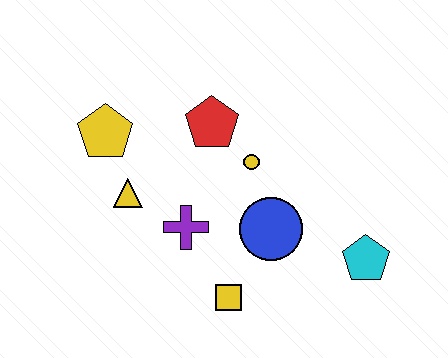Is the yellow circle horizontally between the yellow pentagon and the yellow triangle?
No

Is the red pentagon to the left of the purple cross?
No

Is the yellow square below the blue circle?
Yes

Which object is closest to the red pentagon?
The yellow circle is closest to the red pentagon.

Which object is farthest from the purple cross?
The cyan pentagon is farthest from the purple cross.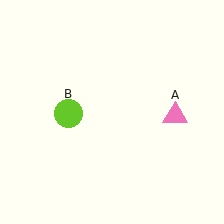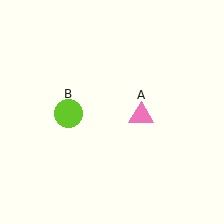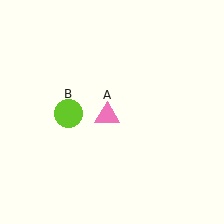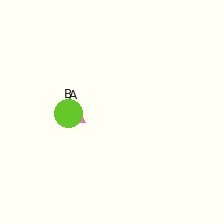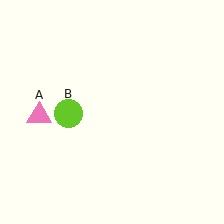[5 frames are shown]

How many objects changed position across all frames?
1 object changed position: pink triangle (object A).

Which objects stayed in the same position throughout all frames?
Lime circle (object B) remained stationary.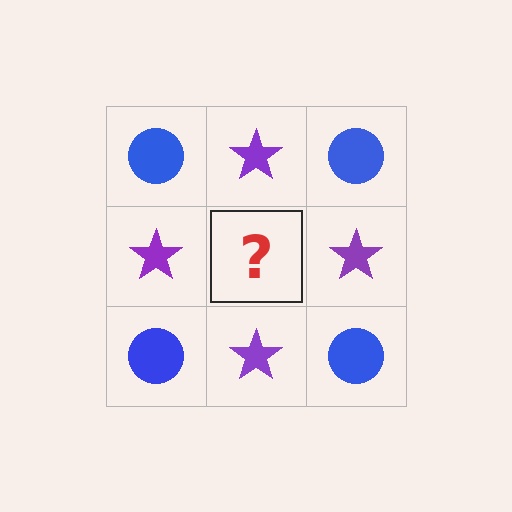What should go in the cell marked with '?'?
The missing cell should contain a blue circle.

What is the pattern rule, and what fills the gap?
The rule is that it alternates blue circle and purple star in a checkerboard pattern. The gap should be filled with a blue circle.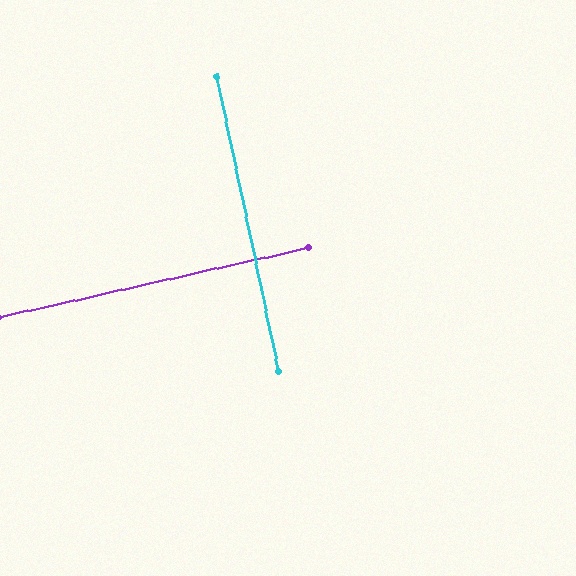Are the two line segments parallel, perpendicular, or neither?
Perpendicular — they meet at approximately 89°.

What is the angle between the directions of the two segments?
Approximately 89 degrees.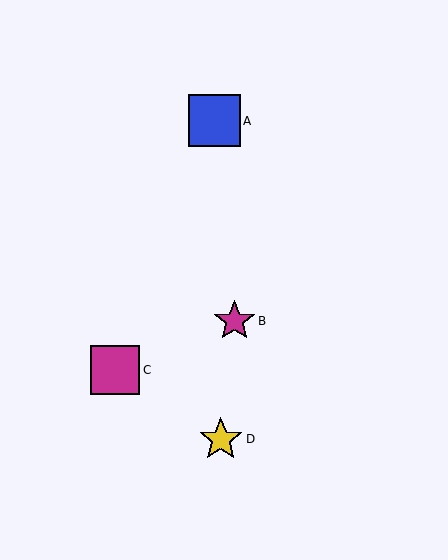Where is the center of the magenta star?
The center of the magenta star is at (234, 321).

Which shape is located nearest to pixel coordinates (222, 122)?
The blue square (labeled A) at (215, 121) is nearest to that location.